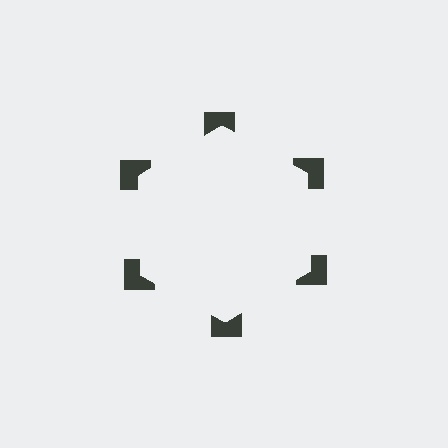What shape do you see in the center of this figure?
An illusory hexagon — its edges are inferred from the aligned wedge cuts in the notched squares, not physically drawn.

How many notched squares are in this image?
There are 6 — one at each vertex of the illusory hexagon.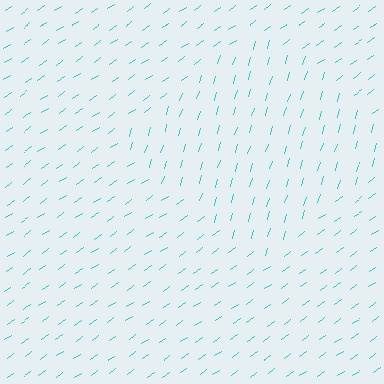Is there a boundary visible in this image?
Yes, there is a texture boundary formed by a change in line orientation.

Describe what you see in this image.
The image is filled with small cyan line segments. A diamond region in the image has lines oriented differently from the surrounding lines, creating a visible texture boundary.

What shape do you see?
I see a diamond.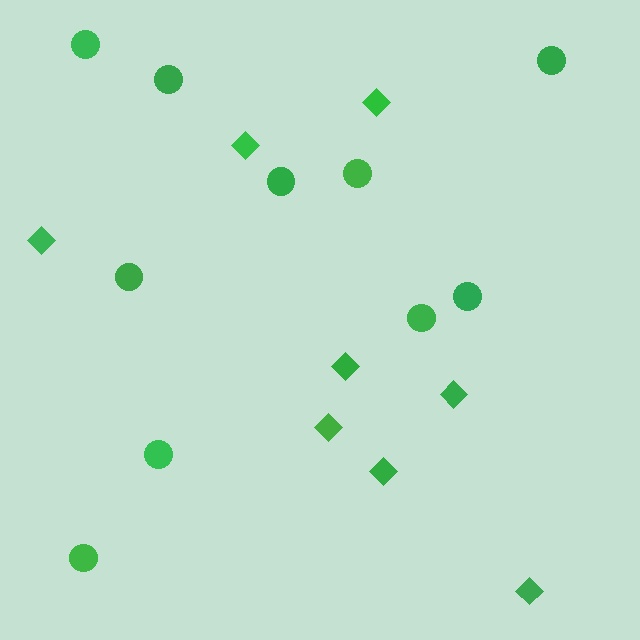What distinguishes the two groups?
There are 2 groups: one group of circles (10) and one group of diamonds (8).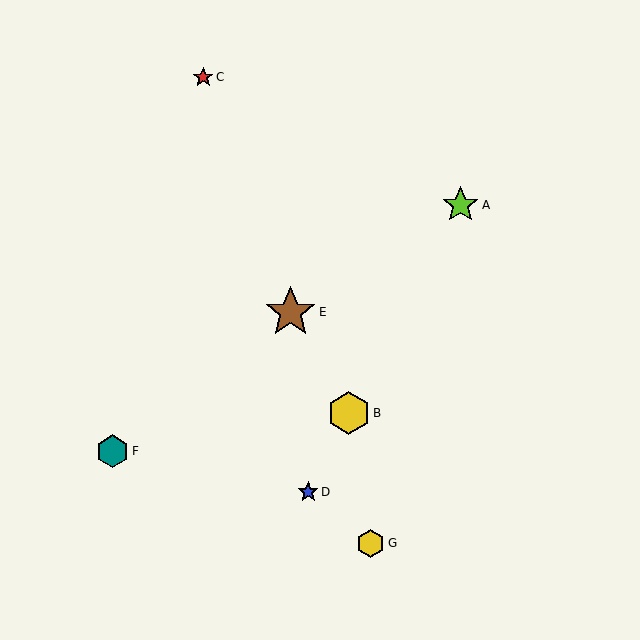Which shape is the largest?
The brown star (labeled E) is the largest.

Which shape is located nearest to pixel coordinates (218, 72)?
The red star (labeled C) at (203, 77) is nearest to that location.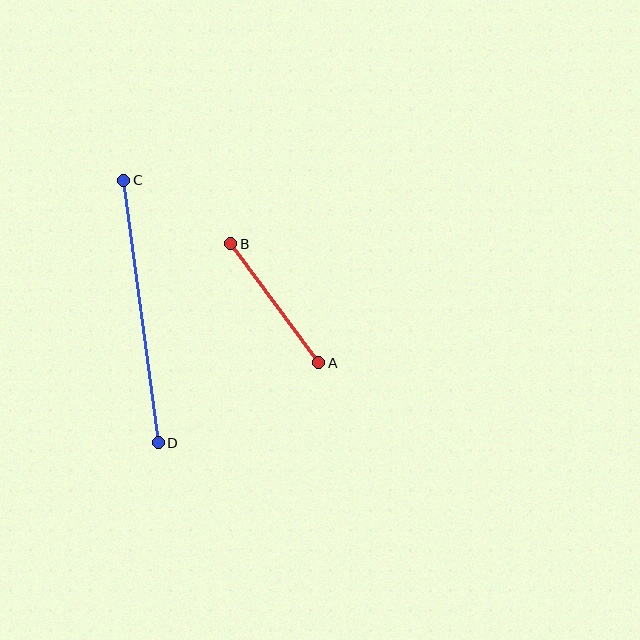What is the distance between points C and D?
The distance is approximately 265 pixels.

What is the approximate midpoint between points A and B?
The midpoint is at approximately (275, 303) pixels.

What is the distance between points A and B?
The distance is approximately 148 pixels.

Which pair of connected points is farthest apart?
Points C and D are farthest apart.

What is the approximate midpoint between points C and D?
The midpoint is at approximately (141, 312) pixels.